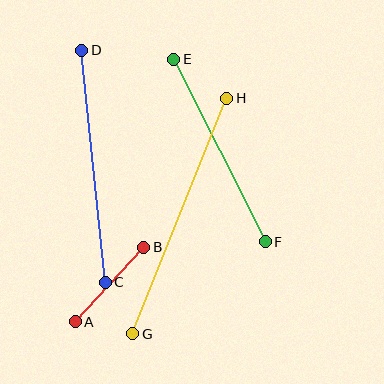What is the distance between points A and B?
The distance is approximately 101 pixels.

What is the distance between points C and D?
The distance is approximately 233 pixels.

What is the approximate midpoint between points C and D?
The midpoint is at approximately (94, 166) pixels.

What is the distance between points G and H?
The distance is approximately 253 pixels.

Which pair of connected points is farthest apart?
Points G and H are farthest apart.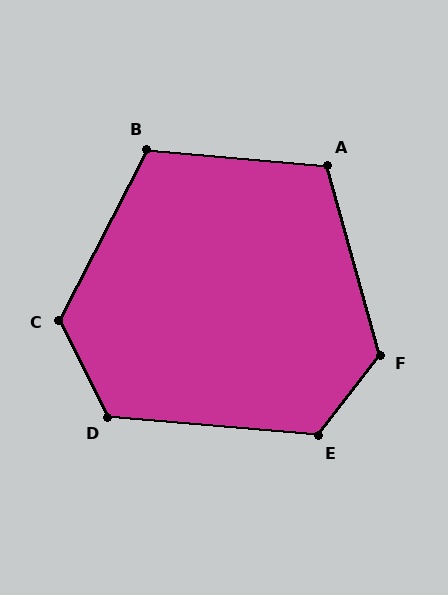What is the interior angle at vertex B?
Approximately 112 degrees (obtuse).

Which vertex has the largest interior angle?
F, at approximately 126 degrees.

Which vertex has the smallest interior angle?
A, at approximately 111 degrees.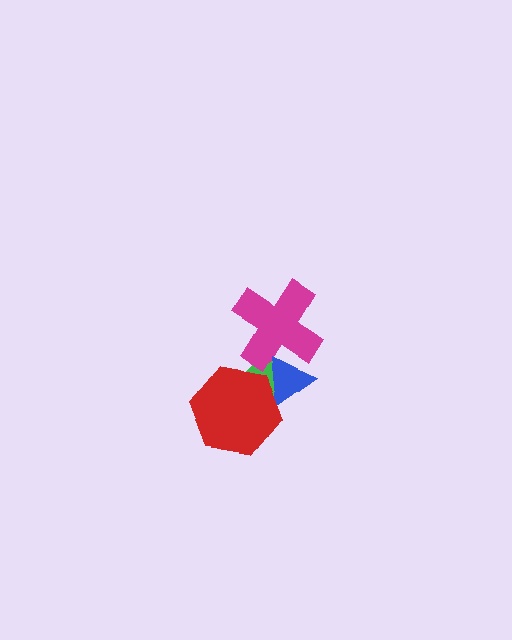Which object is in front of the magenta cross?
The blue triangle is in front of the magenta cross.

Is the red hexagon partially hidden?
No, no other shape covers it.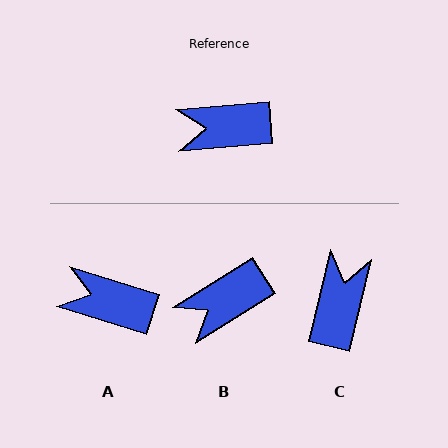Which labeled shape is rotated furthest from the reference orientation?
C, about 108 degrees away.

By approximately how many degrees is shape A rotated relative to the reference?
Approximately 22 degrees clockwise.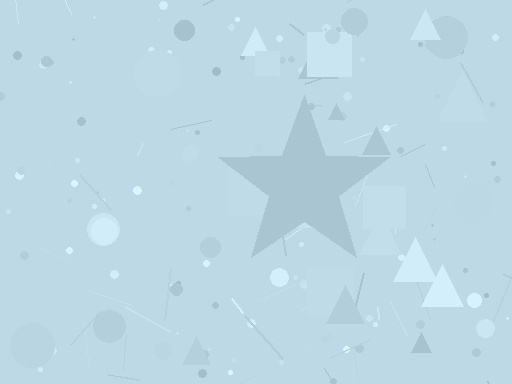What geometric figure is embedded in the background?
A star is embedded in the background.